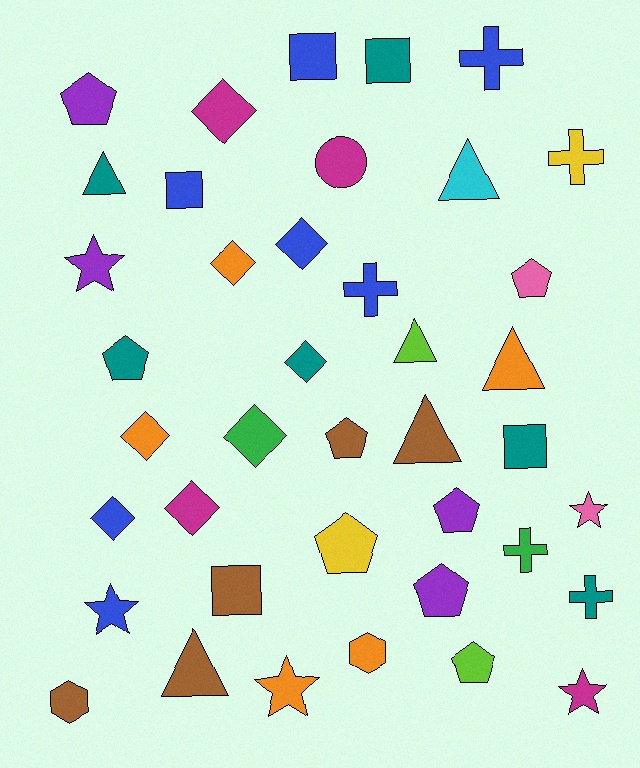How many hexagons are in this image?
There are 2 hexagons.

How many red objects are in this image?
There are no red objects.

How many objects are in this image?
There are 40 objects.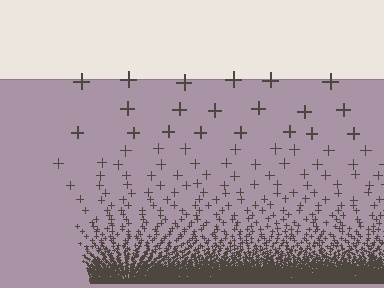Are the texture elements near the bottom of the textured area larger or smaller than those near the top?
Smaller. The gradient is inverted — elements near the bottom are smaller and denser.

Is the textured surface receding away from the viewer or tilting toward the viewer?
The surface appears to tilt toward the viewer. Texture elements get larger and sparser toward the top.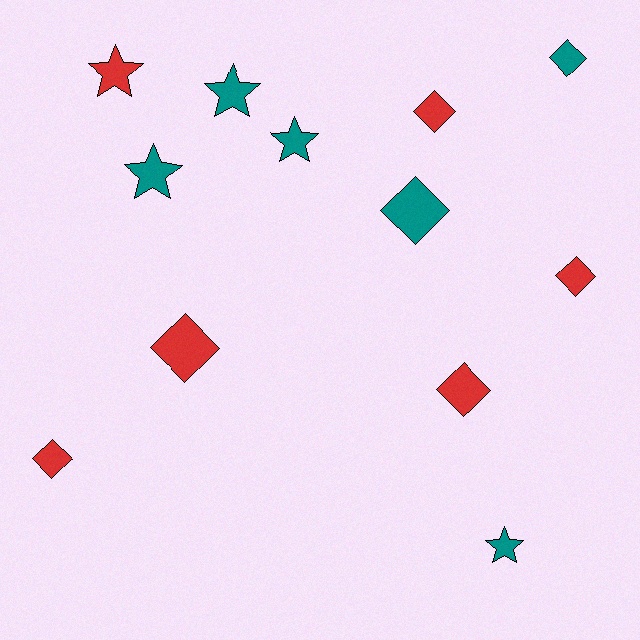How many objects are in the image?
There are 12 objects.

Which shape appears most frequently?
Diamond, with 7 objects.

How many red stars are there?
There is 1 red star.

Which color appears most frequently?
Teal, with 6 objects.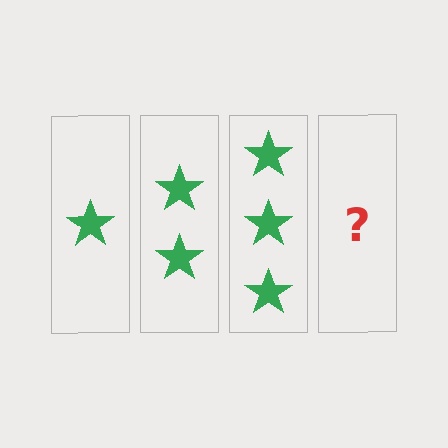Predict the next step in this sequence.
The next step is 4 stars.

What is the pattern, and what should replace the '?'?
The pattern is that each step adds one more star. The '?' should be 4 stars.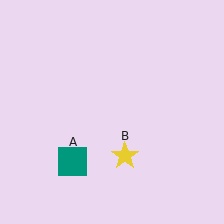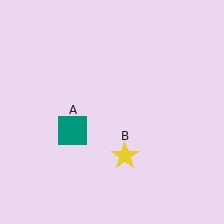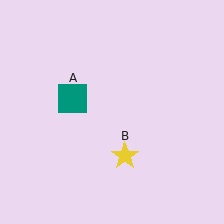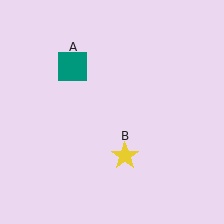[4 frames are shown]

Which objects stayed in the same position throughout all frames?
Yellow star (object B) remained stationary.